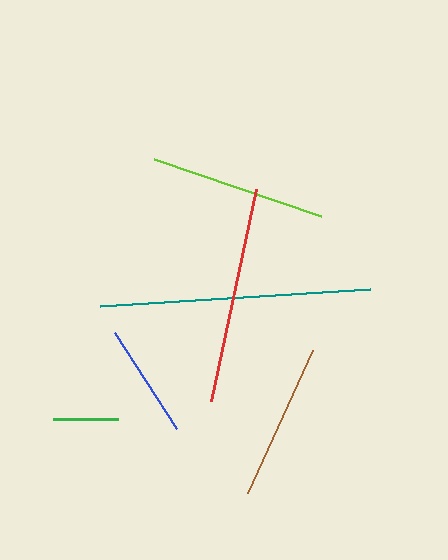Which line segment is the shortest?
The green line is the shortest at approximately 65 pixels.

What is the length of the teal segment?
The teal segment is approximately 271 pixels long.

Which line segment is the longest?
The teal line is the longest at approximately 271 pixels.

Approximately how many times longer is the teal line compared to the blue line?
The teal line is approximately 2.4 times the length of the blue line.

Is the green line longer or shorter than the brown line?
The brown line is longer than the green line.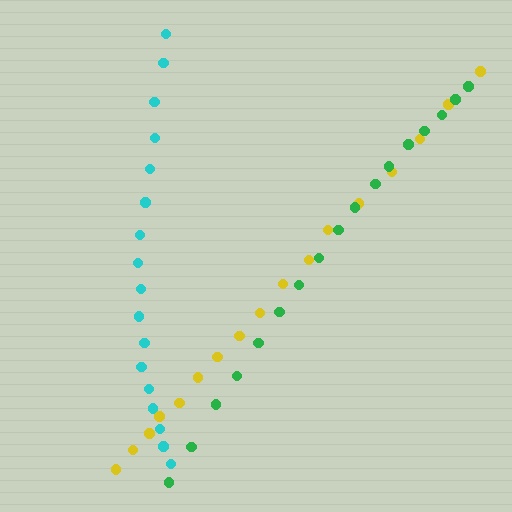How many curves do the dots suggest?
There are 3 distinct paths.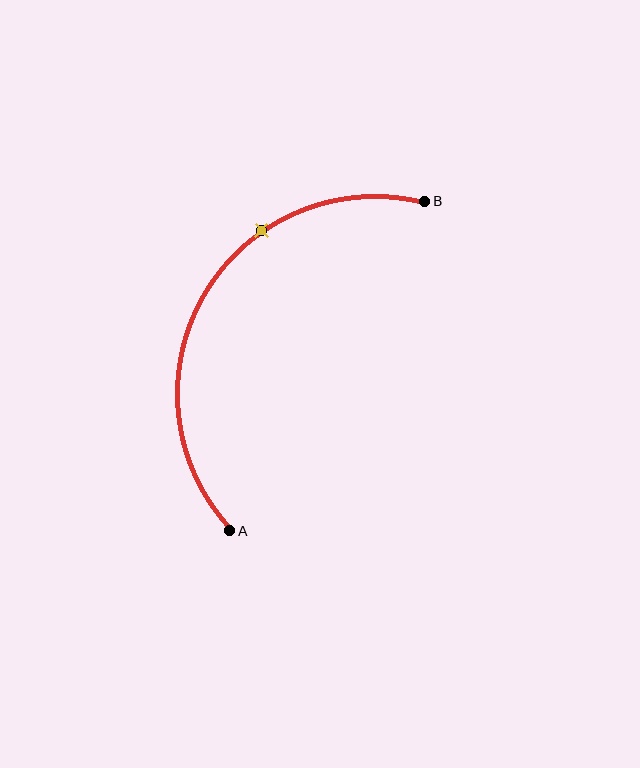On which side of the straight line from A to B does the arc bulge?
The arc bulges to the left of the straight line connecting A and B.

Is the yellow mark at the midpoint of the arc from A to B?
No. The yellow mark lies on the arc but is closer to endpoint B. The arc midpoint would be at the point on the curve equidistant along the arc from both A and B.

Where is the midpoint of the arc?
The arc midpoint is the point on the curve farthest from the straight line joining A and B. It sits to the left of that line.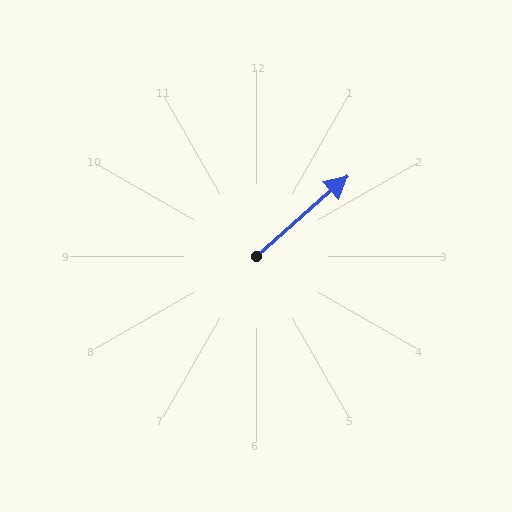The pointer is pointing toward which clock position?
Roughly 2 o'clock.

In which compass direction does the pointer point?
Northeast.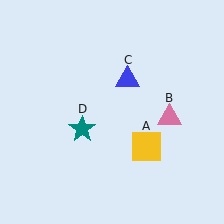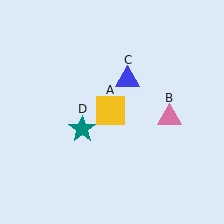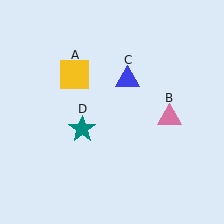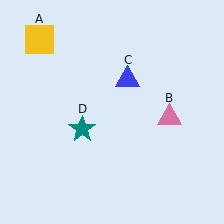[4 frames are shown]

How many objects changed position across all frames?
1 object changed position: yellow square (object A).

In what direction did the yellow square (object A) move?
The yellow square (object A) moved up and to the left.